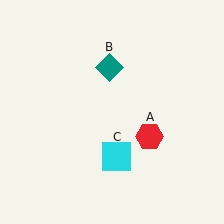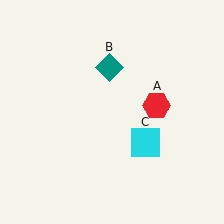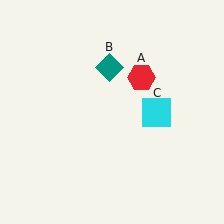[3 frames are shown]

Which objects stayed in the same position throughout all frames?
Teal diamond (object B) remained stationary.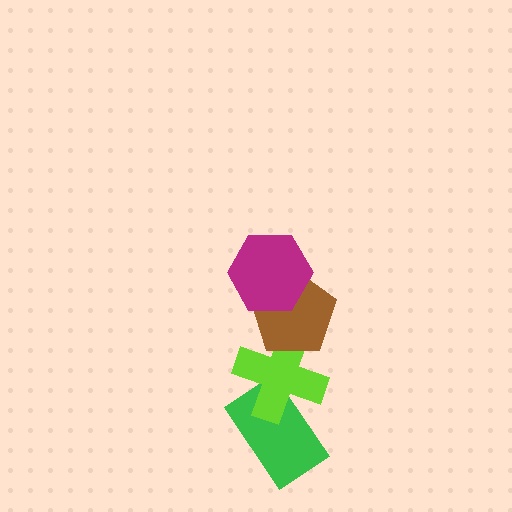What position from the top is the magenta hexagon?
The magenta hexagon is 1st from the top.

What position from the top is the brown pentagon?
The brown pentagon is 2nd from the top.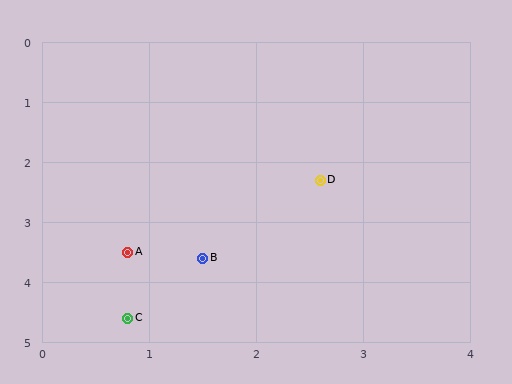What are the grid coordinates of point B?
Point B is at approximately (1.5, 3.6).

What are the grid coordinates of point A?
Point A is at approximately (0.8, 3.5).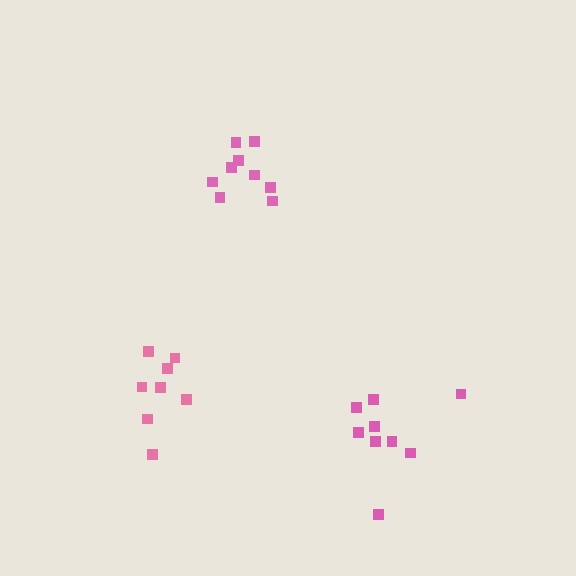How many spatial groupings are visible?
There are 3 spatial groupings.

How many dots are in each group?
Group 1: 9 dots, Group 2: 9 dots, Group 3: 8 dots (26 total).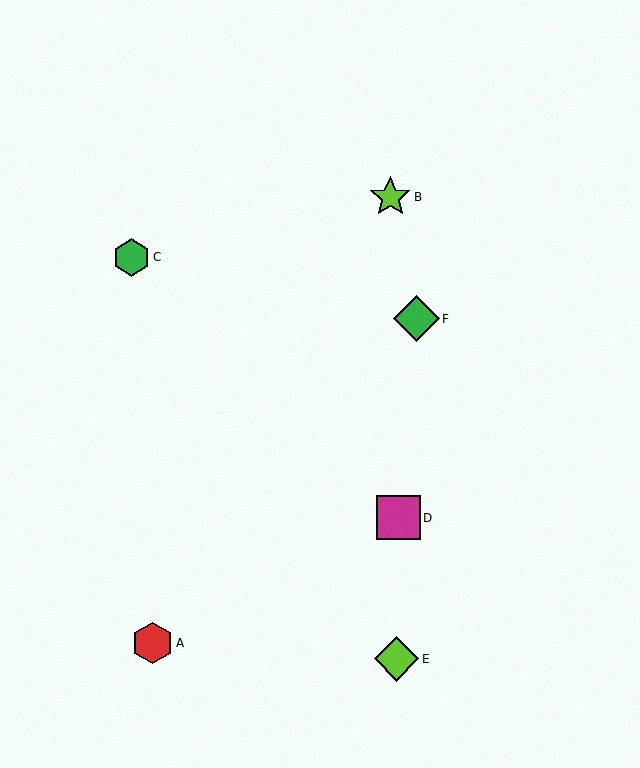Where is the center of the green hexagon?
The center of the green hexagon is at (132, 257).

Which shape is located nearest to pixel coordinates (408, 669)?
The lime diamond (labeled E) at (396, 659) is nearest to that location.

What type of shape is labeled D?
Shape D is a magenta square.